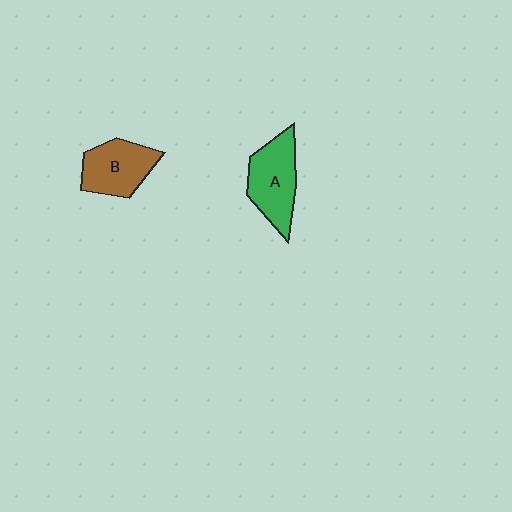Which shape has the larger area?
Shape A (green).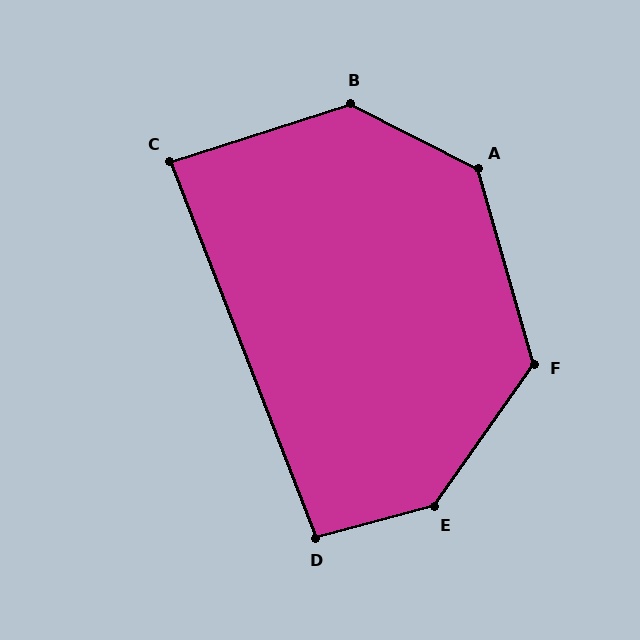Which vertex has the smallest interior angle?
C, at approximately 86 degrees.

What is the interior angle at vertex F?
Approximately 129 degrees (obtuse).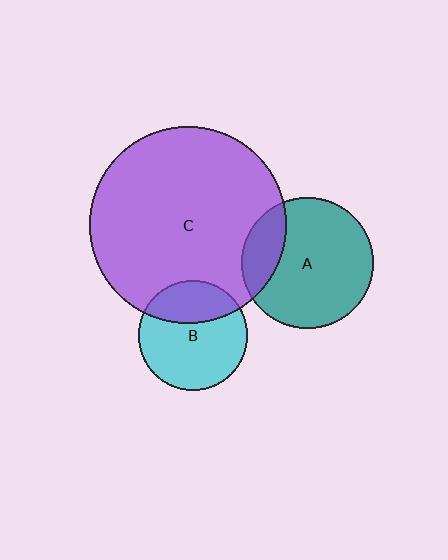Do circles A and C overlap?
Yes.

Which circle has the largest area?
Circle C (purple).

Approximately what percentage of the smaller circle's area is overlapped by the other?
Approximately 20%.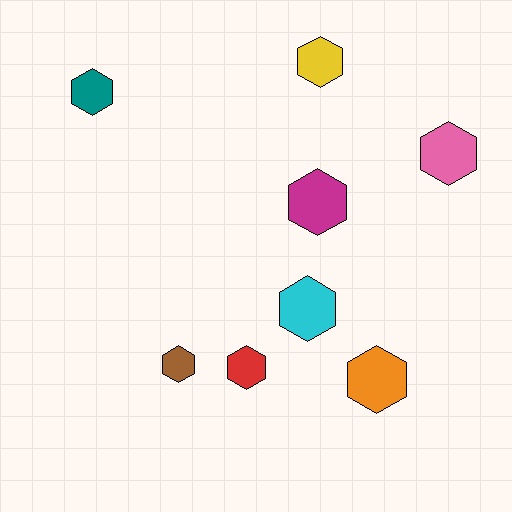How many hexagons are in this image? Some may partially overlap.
There are 8 hexagons.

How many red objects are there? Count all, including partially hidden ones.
There is 1 red object.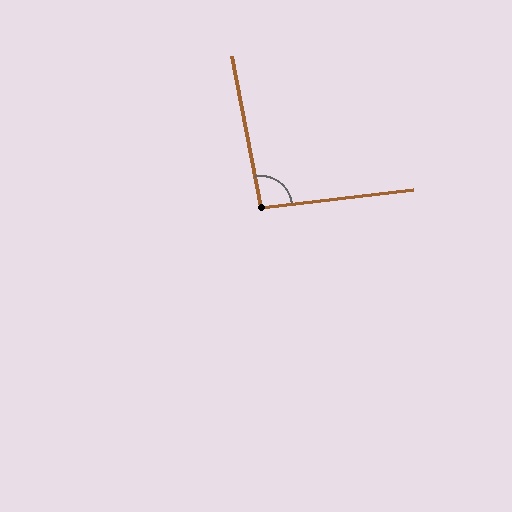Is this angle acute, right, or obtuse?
It is approximately a right angle.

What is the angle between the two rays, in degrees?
Approximately 94 degrees.